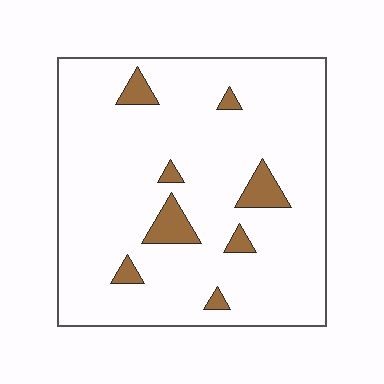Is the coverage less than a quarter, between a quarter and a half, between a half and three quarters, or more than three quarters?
Less than a quarter.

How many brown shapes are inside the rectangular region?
8.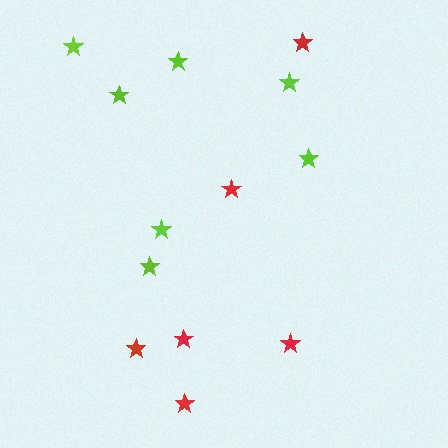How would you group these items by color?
There are 2 groups: one group of lime stars (7) and one group of red stars (6).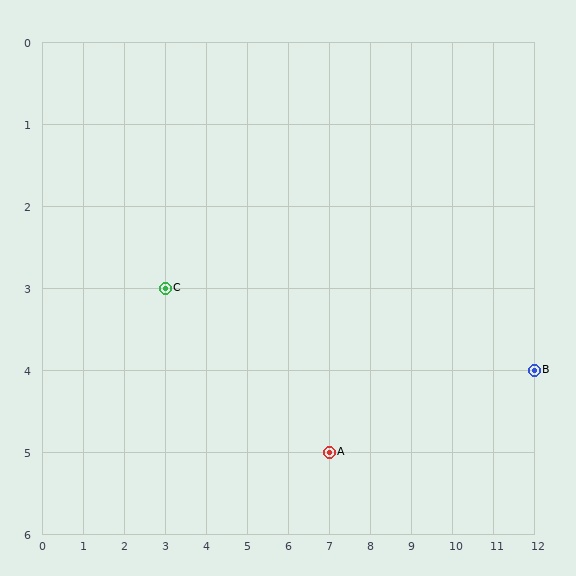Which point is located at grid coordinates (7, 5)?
Point A is at (7, 5).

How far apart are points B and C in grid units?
Points B and C are 9 columns and 1 row apart (about 9.1 grid units diagonally).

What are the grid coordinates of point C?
Point C is at grid coordinates (3, 3).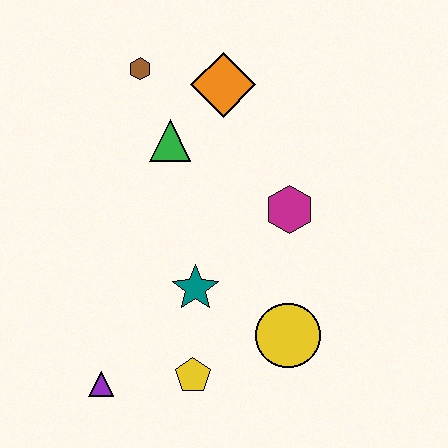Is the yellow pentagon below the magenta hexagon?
Yes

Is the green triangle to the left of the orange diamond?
Yes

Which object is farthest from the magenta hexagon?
The purple triangle is farthest from the magenta hexagon.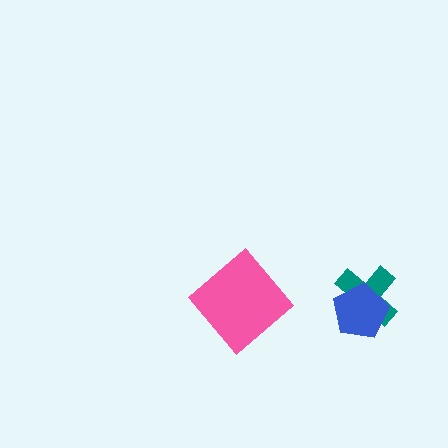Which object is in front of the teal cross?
The blue pentagon is in front of the teal cross.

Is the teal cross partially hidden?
Yes, it is partially covered by another shape.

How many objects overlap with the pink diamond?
0 objects overlap with the pink diamond.